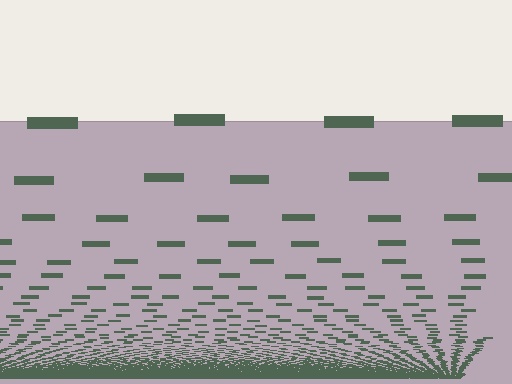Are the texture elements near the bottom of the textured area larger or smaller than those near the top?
Smaller. The gradient is inverted — elements near the bottom are smaller and denser.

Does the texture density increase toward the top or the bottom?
Density increases toward the bottom.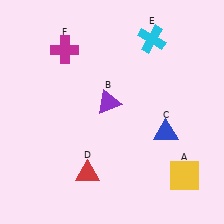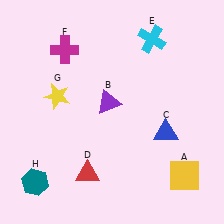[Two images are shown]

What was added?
A yellow star (G), a teal hexagon (H) were added in Image 2.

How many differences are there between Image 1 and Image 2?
There are 2 differences between the two images.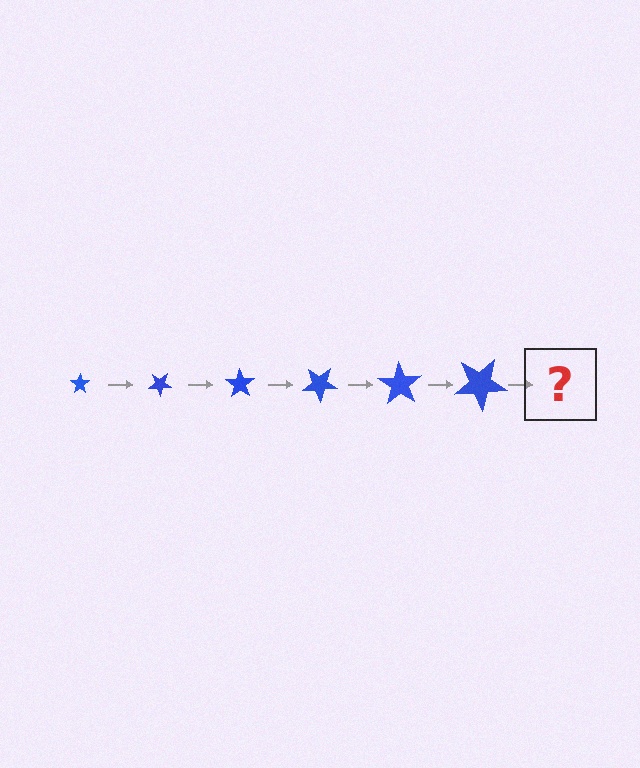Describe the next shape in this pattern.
It should be a star, larger than the previous one and rotated 210 degrees from the start.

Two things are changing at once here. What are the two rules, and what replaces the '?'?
The two rules are that the star grows larger each step and it rotates 35 degrees each step. The '?' should be a star, larger than the previous one and rotated 210 degrees from the start.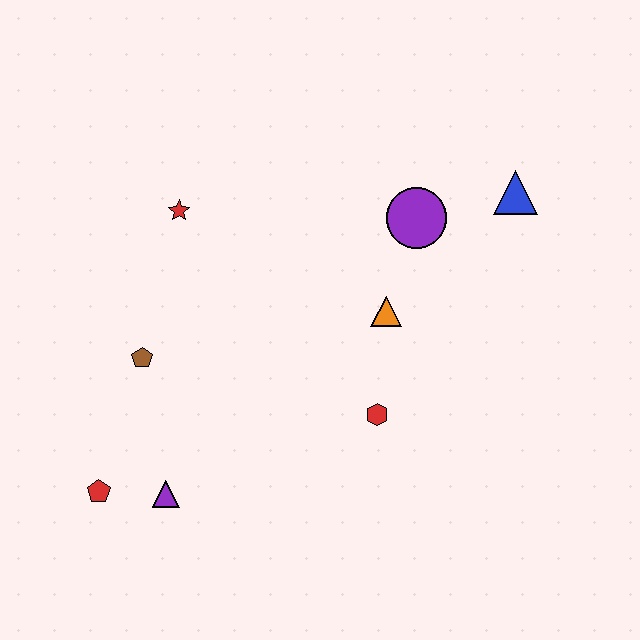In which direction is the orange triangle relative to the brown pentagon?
The orange triangle is to the right of the brown pentagon.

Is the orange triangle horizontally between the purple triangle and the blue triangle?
Yes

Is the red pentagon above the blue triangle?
No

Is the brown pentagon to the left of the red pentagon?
No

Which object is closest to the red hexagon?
The orange triangle is closest to the red hexagon.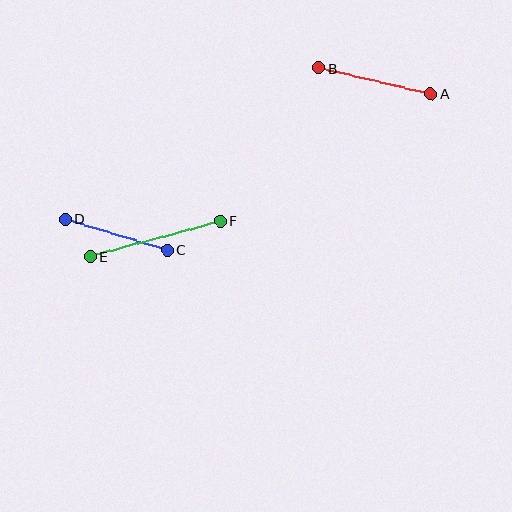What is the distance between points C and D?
The distance is approximately 107 pixels.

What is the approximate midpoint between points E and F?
The midpoint is at approximately (155, 239) pixels.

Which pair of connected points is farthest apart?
Points E and F are farthest apart.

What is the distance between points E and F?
The distance is approximately 135 pixels.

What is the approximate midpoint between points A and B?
The midpoint is at approximately (375, 81) pixels.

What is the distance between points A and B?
The distance is approximately 115 pixels.